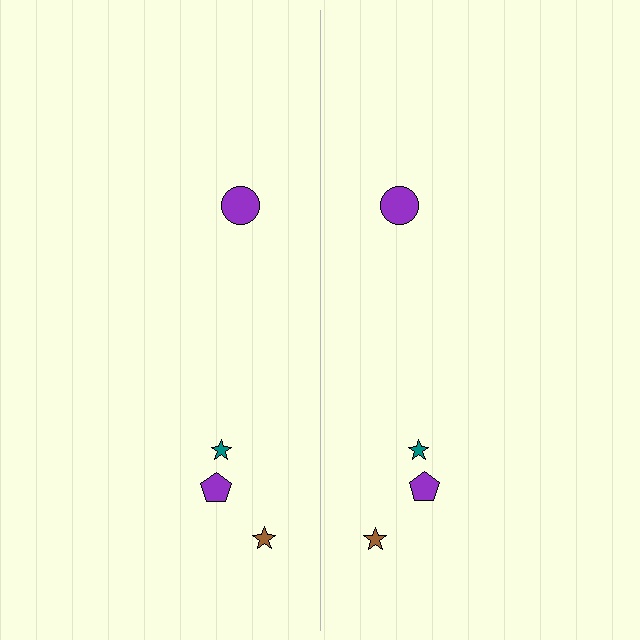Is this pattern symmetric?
Yes, this pattern has bilateral (reflection) symmetry.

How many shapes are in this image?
There are 8 shapes in this image.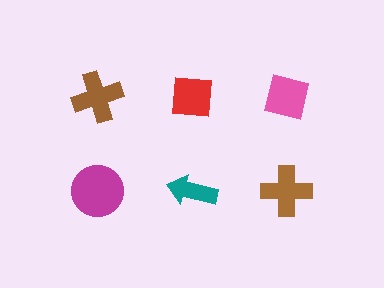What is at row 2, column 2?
A teal arrow.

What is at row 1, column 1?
A brown cross.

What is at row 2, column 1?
A magenta circle.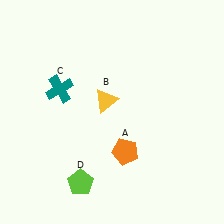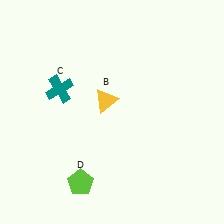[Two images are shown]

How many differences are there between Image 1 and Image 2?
There is 1 difference between the two images.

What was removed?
The orange pentagon (A) was removed in Image 2.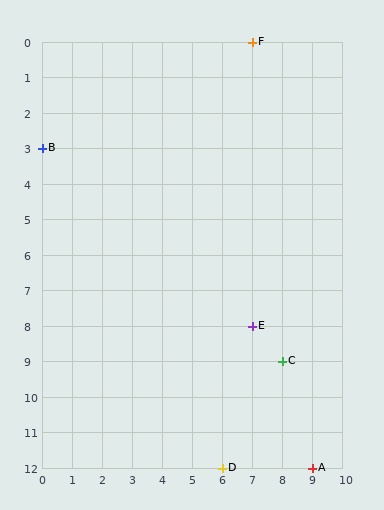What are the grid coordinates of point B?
Point B is at grid coordinates (0, 3).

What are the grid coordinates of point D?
Point D is at grid coordinates (6, 12).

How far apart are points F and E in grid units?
Points F and E are 8 rows apart.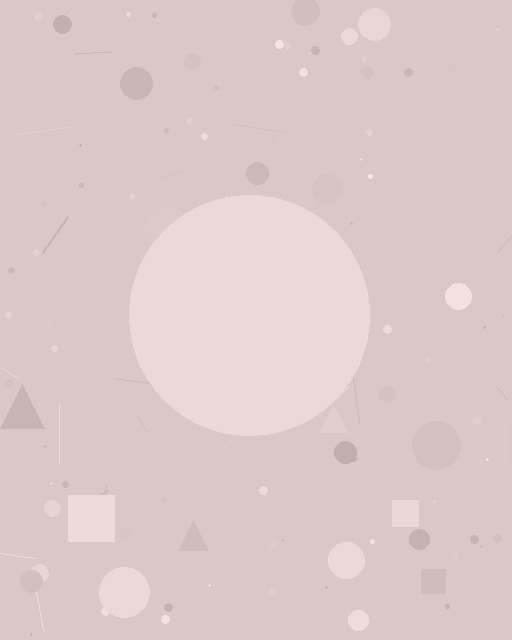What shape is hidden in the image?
A circle is hidden in the image.